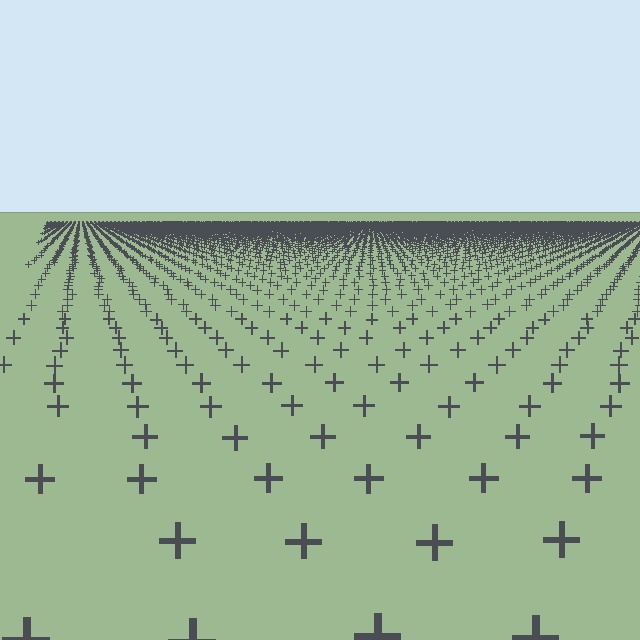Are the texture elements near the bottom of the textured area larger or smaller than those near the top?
Larger. Near the bottom, elements are closer to the viewer and appear at a bigger on-screen size.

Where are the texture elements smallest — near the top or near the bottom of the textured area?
Near the top.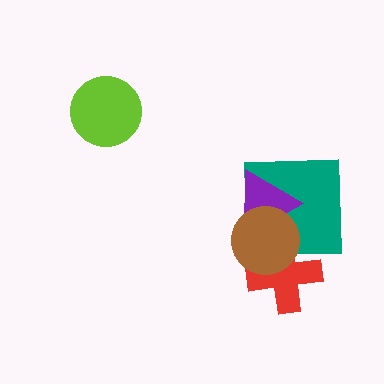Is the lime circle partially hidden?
No, no other shape covers it.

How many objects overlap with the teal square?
3 objects overlap with the teal square.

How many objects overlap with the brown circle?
3 objects overlap with the brown circle.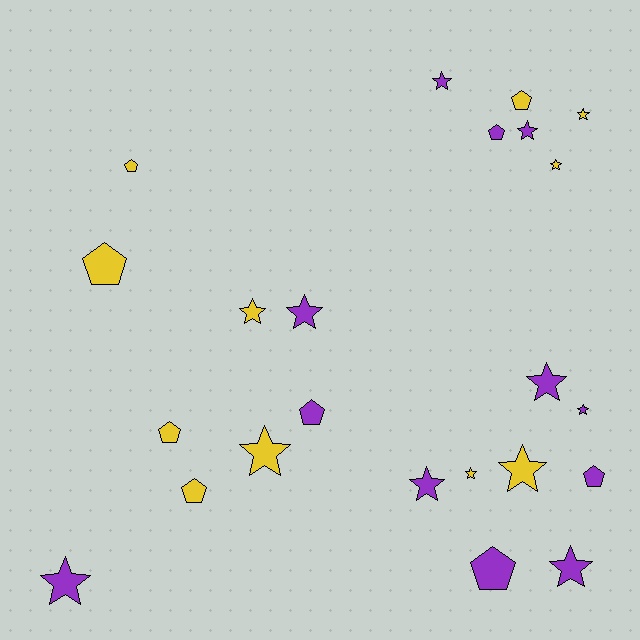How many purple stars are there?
There are 8 purple stars.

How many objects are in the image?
There are 23 objects.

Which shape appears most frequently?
Star, with 14 objects.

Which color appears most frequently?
Purple, with 12 objects.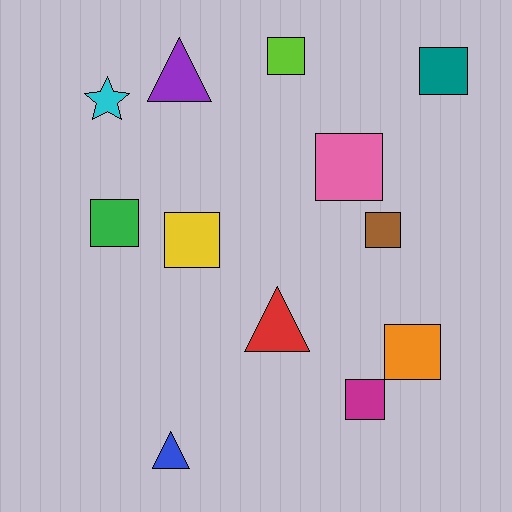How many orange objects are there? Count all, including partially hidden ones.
There is 1 orange object.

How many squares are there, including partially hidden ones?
There are 8 squares.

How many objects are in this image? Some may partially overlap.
There are 12 objects.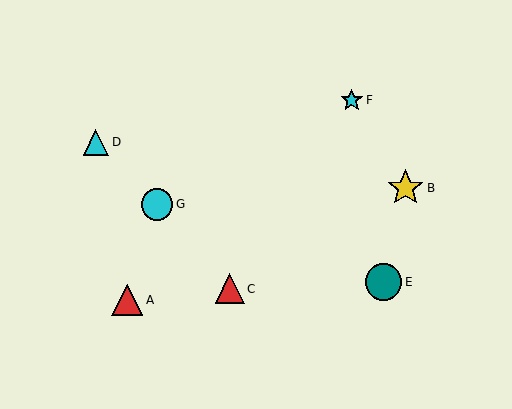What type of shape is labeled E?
Shape E is a teal circle.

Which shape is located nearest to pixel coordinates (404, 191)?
The yellow star (labeled B) at (405, 188) is nearest to that location.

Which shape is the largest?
The teal circle (labeled E) is the largest.